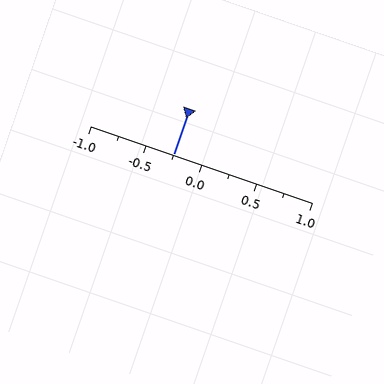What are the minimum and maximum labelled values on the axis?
The axis runs from -1.0 to 1.0.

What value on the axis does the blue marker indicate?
The marker indicates approximately -0.25.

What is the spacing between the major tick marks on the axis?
The major ticks are spaced 0.5 apart.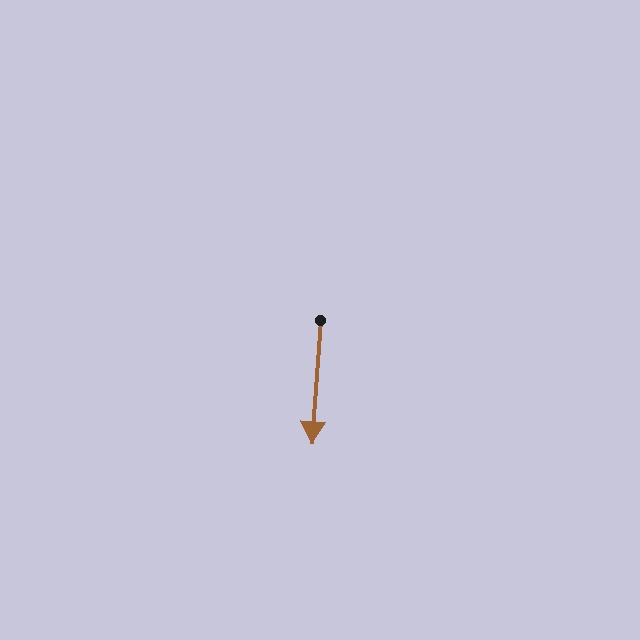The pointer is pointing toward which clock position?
Roughly 6 o'clock.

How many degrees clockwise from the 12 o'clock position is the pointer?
Approximately 184 degrees.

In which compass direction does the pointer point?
South.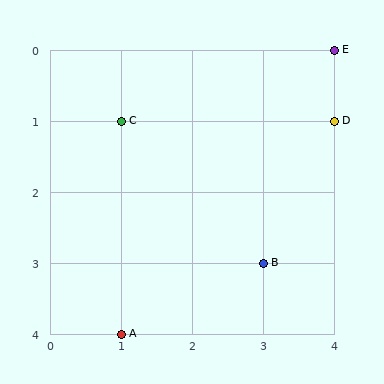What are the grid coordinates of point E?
Point E is at grid coordinates (4, 0).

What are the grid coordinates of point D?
Point D is at grid coordinates (4, 1).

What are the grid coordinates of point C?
Point C is at grid coordinates (1, 1).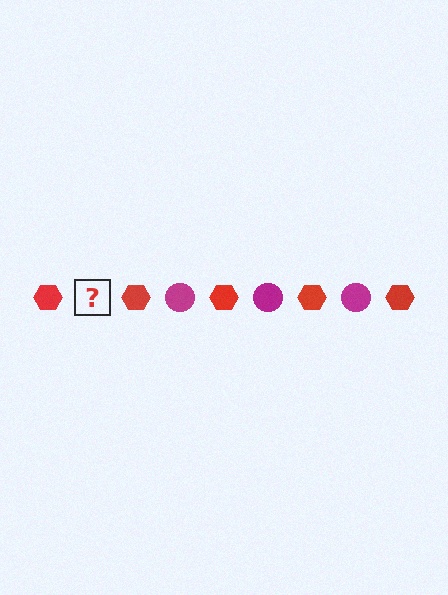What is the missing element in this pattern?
The missing element is a magenta circle.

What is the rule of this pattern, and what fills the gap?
The rule is that the pattern alternates between red hexagon and magenta circle. The gap should be filled with a magenta circle.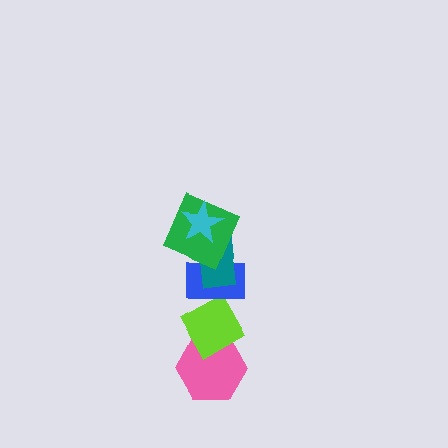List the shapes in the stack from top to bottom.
From top to bottom: the cyan star, the green square, the teal rectangle, the blue rectangle, the lime diamond, the pink hexagon.